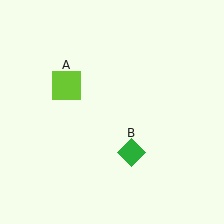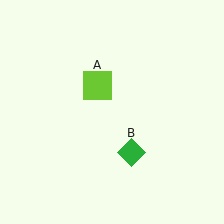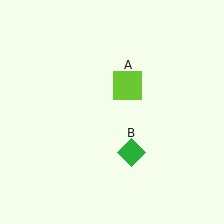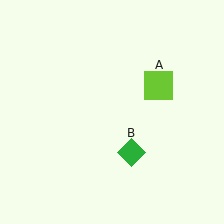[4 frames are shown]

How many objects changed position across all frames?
1 object changed position: lime square (object A).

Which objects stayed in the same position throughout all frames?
Green diamond (object B) remained stationary.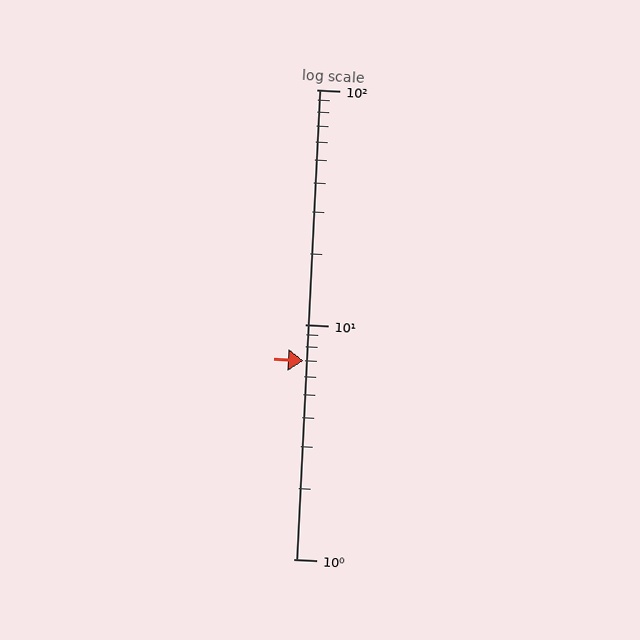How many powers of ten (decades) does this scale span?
The scale spans 2 decades, from 1 to 100.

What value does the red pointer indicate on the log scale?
The pointer indicates approximately 7.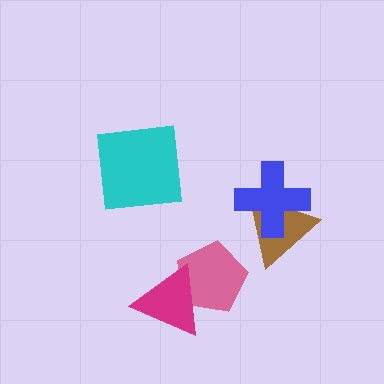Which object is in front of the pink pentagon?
The magenta triangle is in front of the pink pentagon.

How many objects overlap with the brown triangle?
1 object overlaps with the brown triangle.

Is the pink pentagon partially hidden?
Yes, it is partially covered by another shape.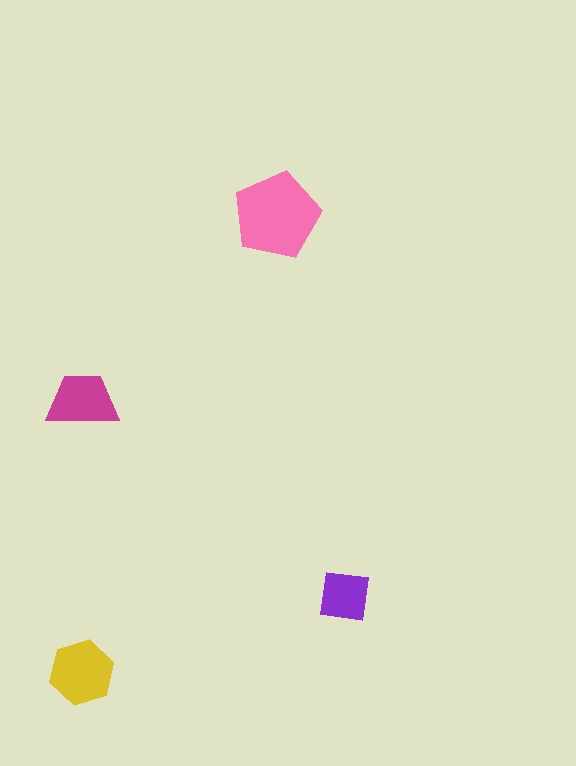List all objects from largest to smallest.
The pink pentagon, the yellow hexagon, the magenta trapezoid, the purple square.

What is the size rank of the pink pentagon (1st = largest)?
1st.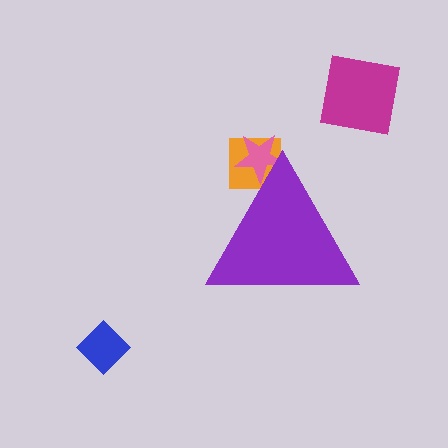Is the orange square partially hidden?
Yes, the orange square is partially hidden behind the purple triangle.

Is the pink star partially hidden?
Yes, the pink star is partially hidden behind the purple triangle.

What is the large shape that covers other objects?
A purple triangle.